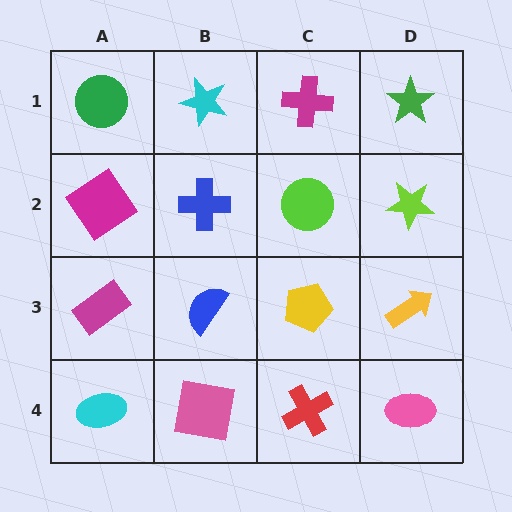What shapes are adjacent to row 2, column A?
A green circle (row 1, column A), a magenta rectangle (row 3, column A), a blue cross (row 2, column B).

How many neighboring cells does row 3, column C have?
4.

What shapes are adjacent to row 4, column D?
A yellow arrow (row 3, column D), a red cross (row 4, column C).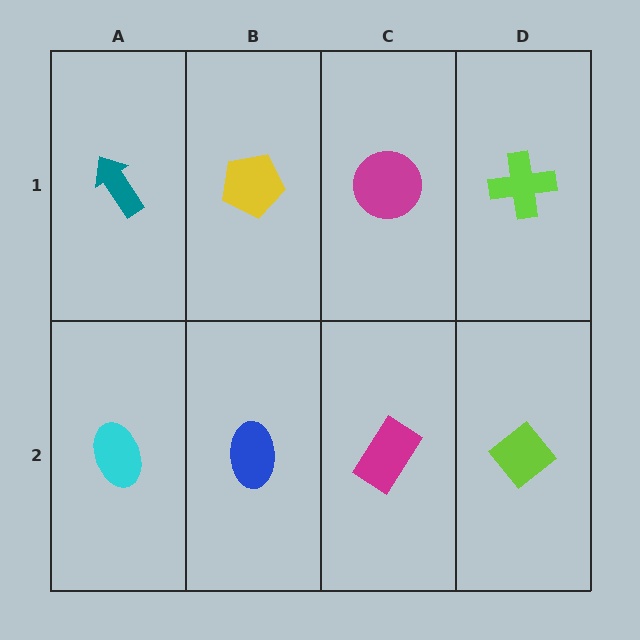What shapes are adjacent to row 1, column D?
A lime diamond (row 2, column D), a magenta circle (row 1, column C).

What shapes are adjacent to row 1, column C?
A magenta rectangle (row 2, column C), a yellow pentagon (row 1, column B), a lime cross (row 1, column D).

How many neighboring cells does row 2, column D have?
2.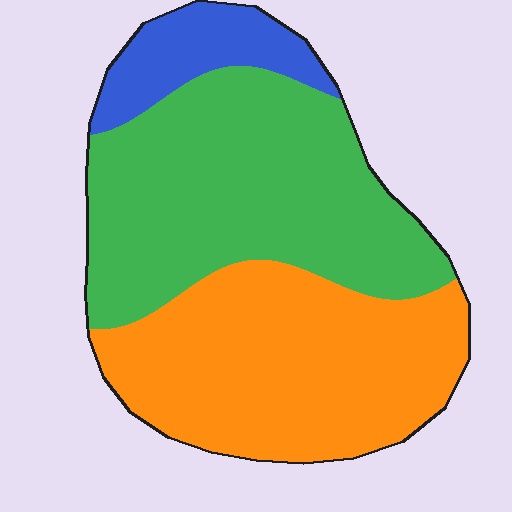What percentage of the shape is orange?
Orange takes up about two fifths (2/5) of the shape.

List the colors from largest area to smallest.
From largest to smallest: green, orange, blue.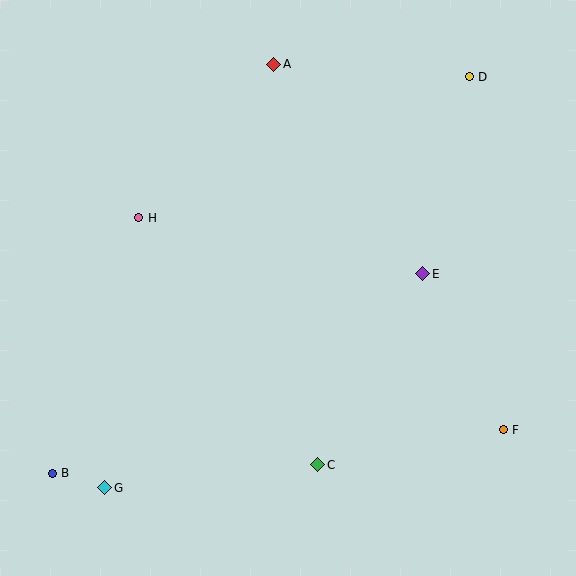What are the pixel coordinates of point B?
Point B is at (52, 473).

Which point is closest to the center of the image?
Point E at (423, 274) is closest to the center.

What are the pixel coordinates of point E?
Point E is at (423, 274).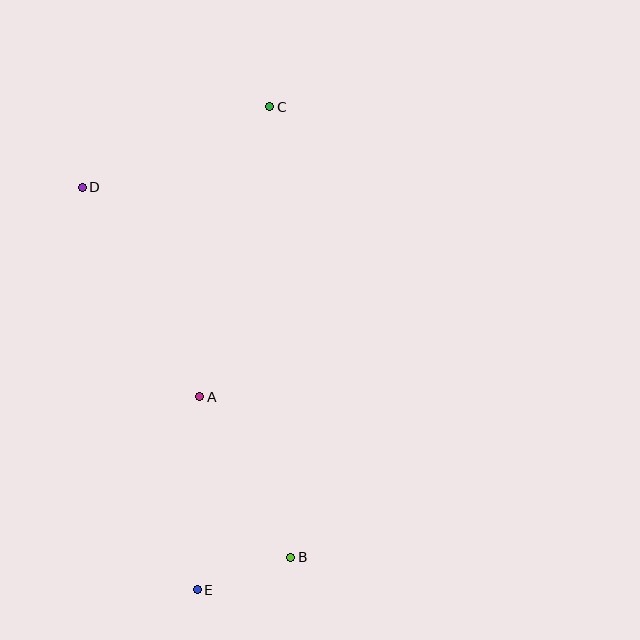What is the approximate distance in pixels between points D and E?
The distance between D and E is approximately 419 pixels.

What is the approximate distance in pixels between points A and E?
The distance between A and E is approximately 193 pixels.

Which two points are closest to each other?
Points B and E are closest to each other.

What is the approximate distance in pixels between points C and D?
The distance between C and D is approximately 204 pixels.